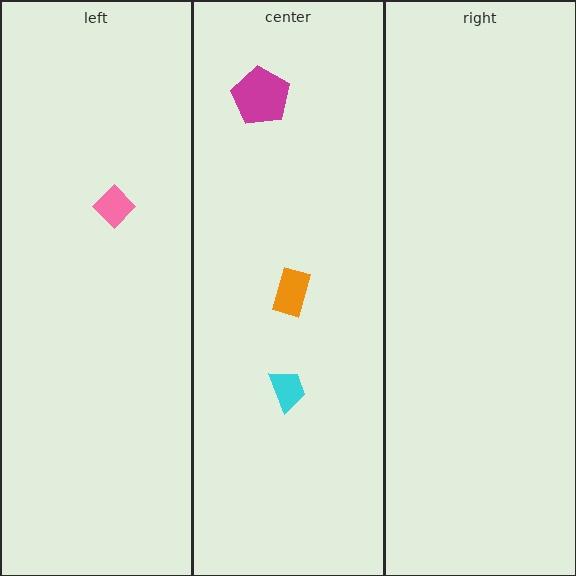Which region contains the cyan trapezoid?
The center region.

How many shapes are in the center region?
3.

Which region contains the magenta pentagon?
The center region.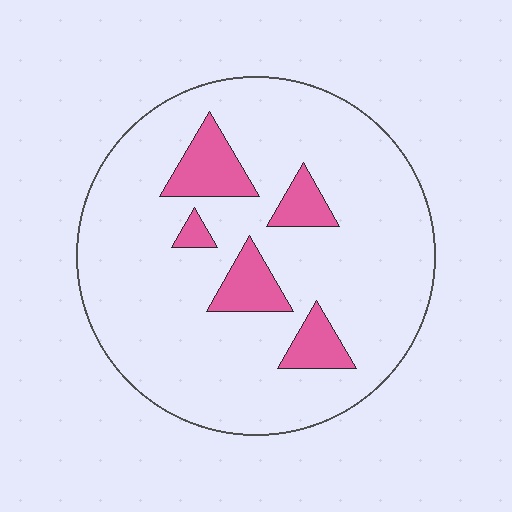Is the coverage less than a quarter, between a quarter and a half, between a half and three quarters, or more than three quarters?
Less than a quarter.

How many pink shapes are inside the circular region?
5.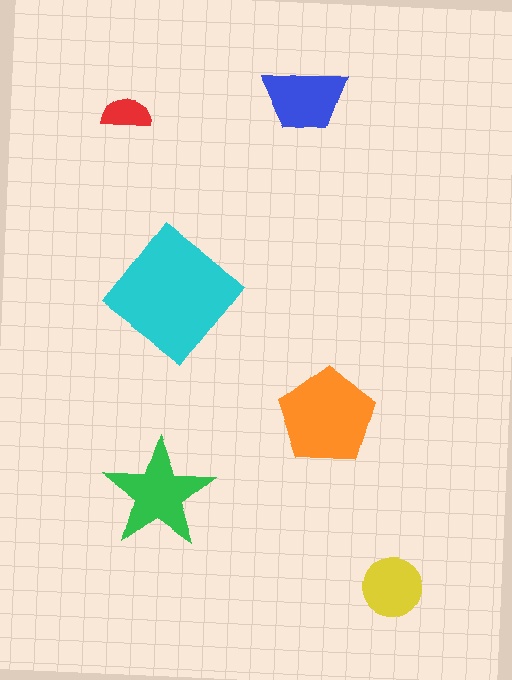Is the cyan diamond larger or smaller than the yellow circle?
Larger.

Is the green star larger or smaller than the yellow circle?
Larger.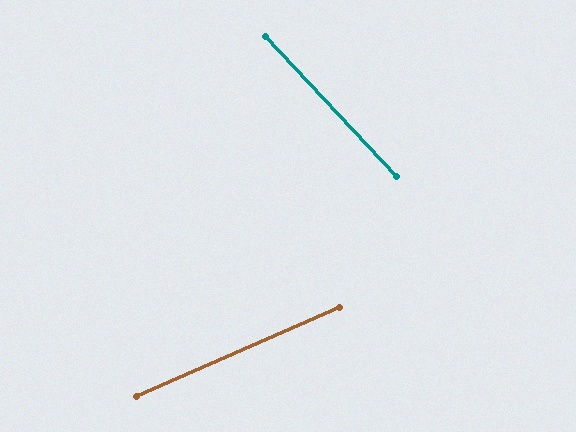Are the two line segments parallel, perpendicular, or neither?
Neither parallel nor perpendicular — they differ by about 71°.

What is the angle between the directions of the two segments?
Approximately 71 degrees.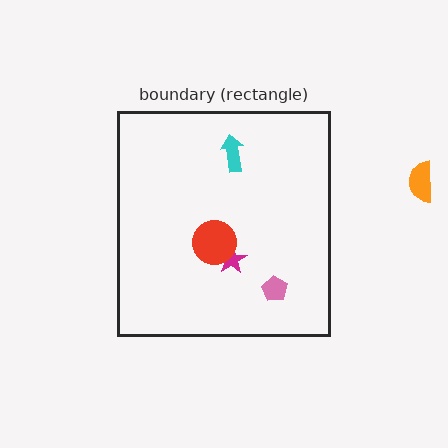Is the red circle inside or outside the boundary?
Inside.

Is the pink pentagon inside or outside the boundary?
Inside.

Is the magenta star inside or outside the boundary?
Inside.